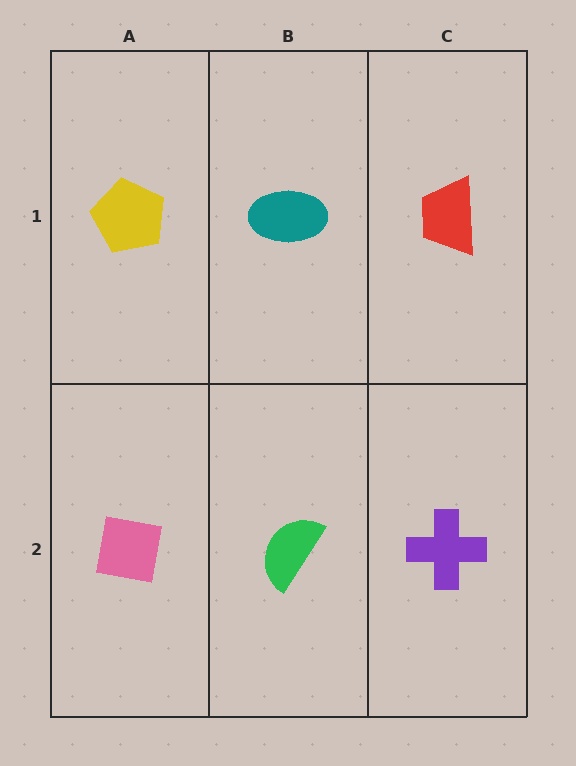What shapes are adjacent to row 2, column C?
A red trapezoid (row 1, column C), a green semicircle (row 2, column B).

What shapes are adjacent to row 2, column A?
A yellow pentagon (row 1, column A), a green semicircle (row 2, column B).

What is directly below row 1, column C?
A purple cross.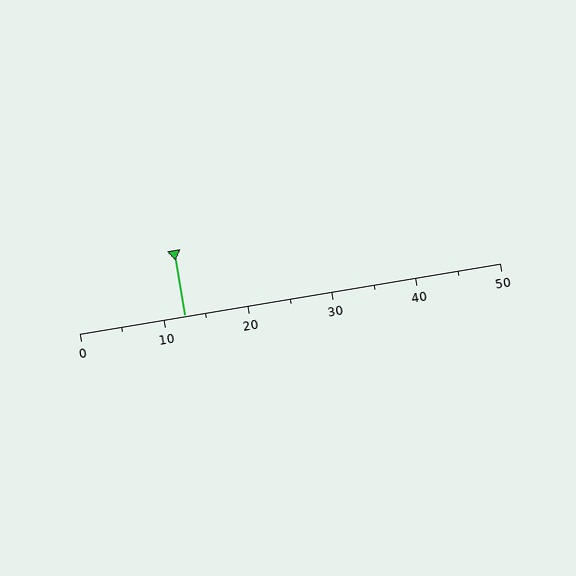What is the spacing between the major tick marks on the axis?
The major ticks are spaced 10 apart.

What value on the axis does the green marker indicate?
The marker indicates approximately 12.5.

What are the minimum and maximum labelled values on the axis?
The axis runs from 0 to 50.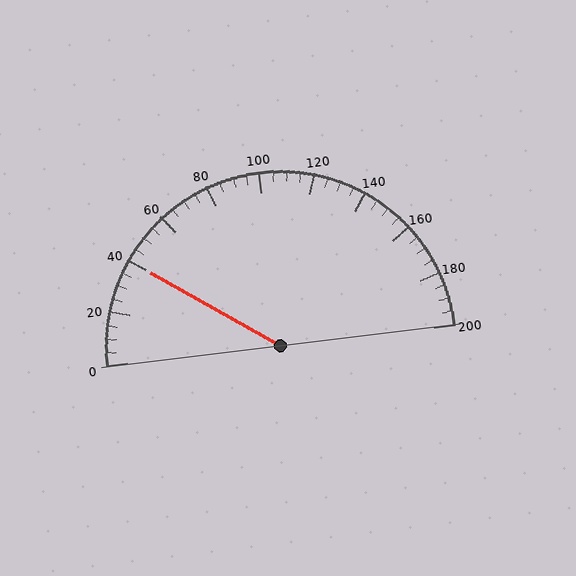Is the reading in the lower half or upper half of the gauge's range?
The reading is in the lower half of the range (0 to 200).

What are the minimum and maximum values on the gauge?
The gauge ranges from 0 to 200.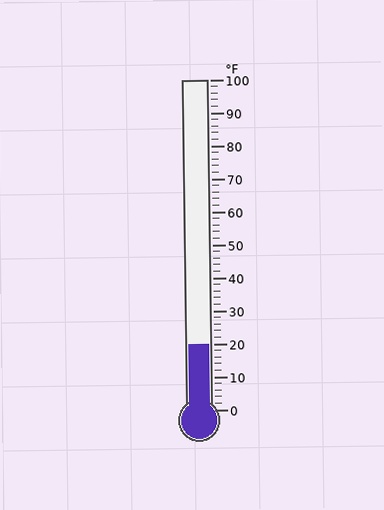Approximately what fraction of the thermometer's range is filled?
The thermometer is filled to approximately 20% of its range.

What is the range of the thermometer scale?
The thermometer scale ranges from 0°F to 100°F.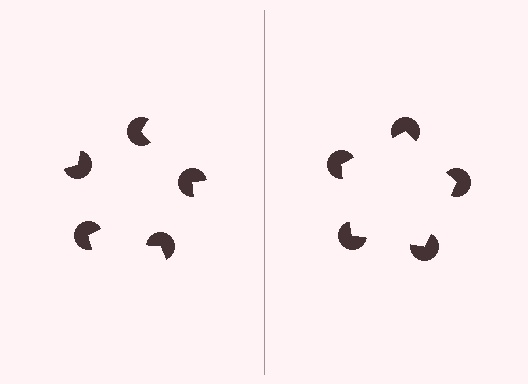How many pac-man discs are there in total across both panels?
10 — 5 on each side.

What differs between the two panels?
The pac-man discs are positioned identically on both sides; only the wedge orientations differ. On the right they align to a pentagon; on the left they are misaligned.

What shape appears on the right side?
An illusory pentagon.